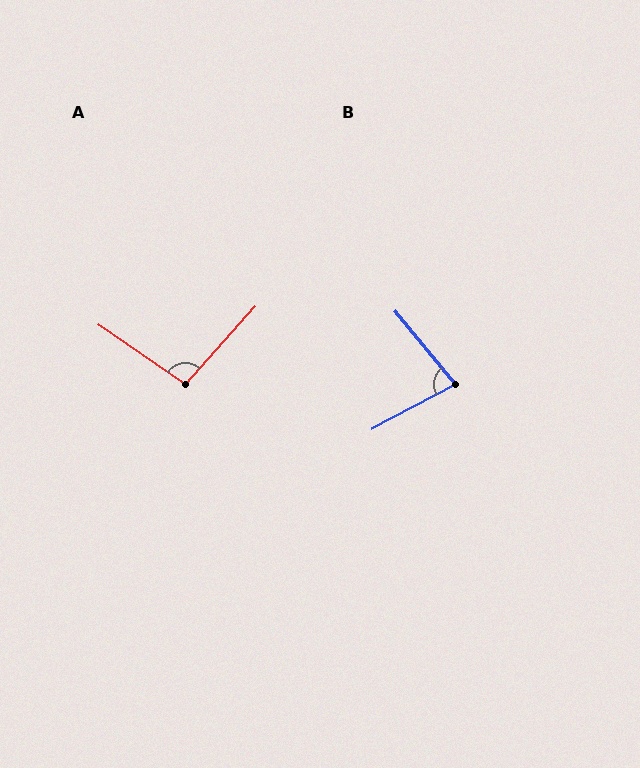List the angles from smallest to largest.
B (78°), A (98°).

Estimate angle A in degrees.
Approximately 98 degrees.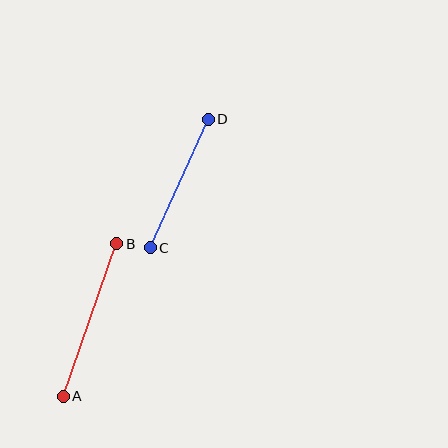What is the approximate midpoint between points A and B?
The midpoint is at approximately (90, 320) pixels.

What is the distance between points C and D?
The distance is approximately 141 pixels.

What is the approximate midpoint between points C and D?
The midpoint is at approximately (179, 183) pixels.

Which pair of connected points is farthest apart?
Points A and B are farthest apart.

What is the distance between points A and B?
The distance is approximately 162 pixels.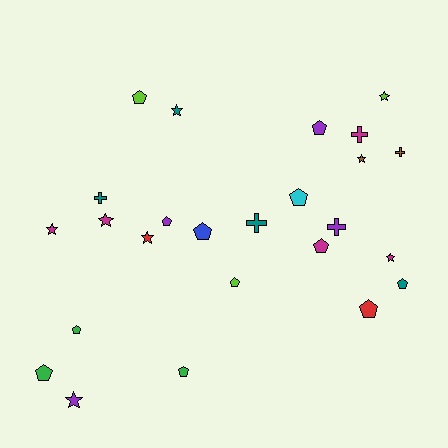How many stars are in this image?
There are 8 stars.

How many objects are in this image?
There are 25 objects.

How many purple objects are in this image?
There are 4 purple objects.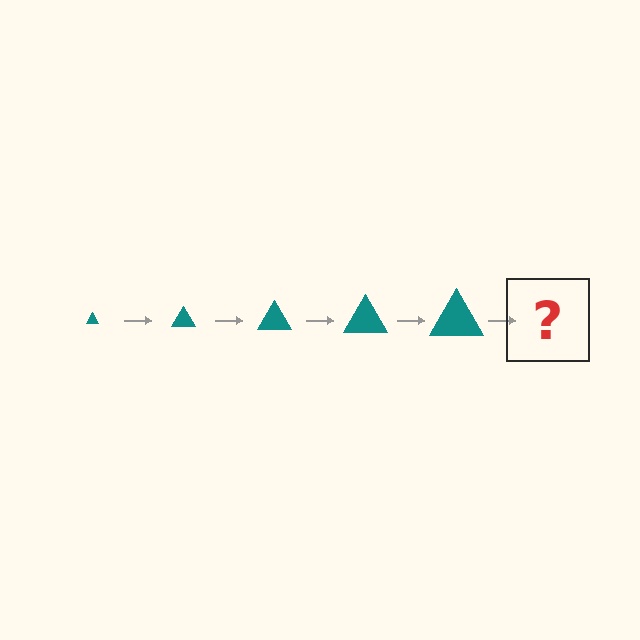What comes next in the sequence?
The next element should be a teal triangle, larger than the previous one.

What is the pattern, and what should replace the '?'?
The pattern is that the triangle gets progressively larger each step. The '?' should be a teal triangle, larger than the previous one.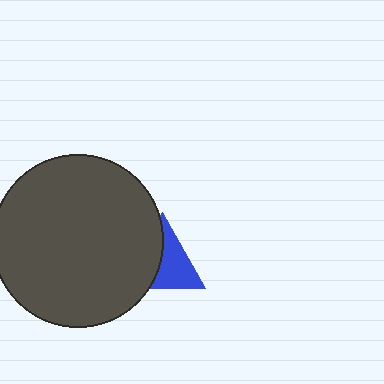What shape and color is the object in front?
The object in front is a dark gray circle.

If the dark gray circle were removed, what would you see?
You would see the complete blue triangle.